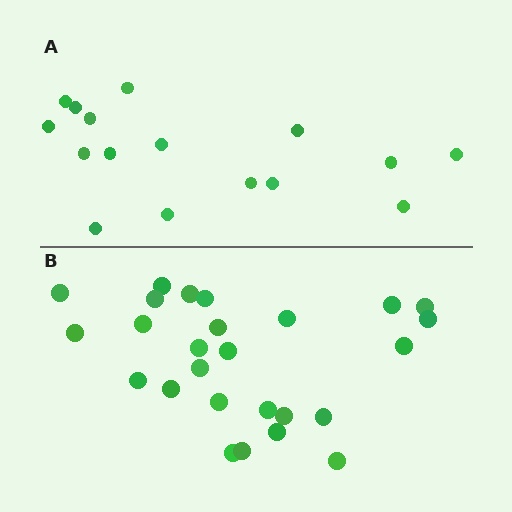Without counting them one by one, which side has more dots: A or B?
Region B (the bottom region) has more dots.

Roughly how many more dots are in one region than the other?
Region B has roughly 10 or so more dots than region A.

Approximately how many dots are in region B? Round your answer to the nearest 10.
About 30 dots. (The exact count is 26, which rounds to 30.)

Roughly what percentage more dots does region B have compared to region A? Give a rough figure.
About 60% more.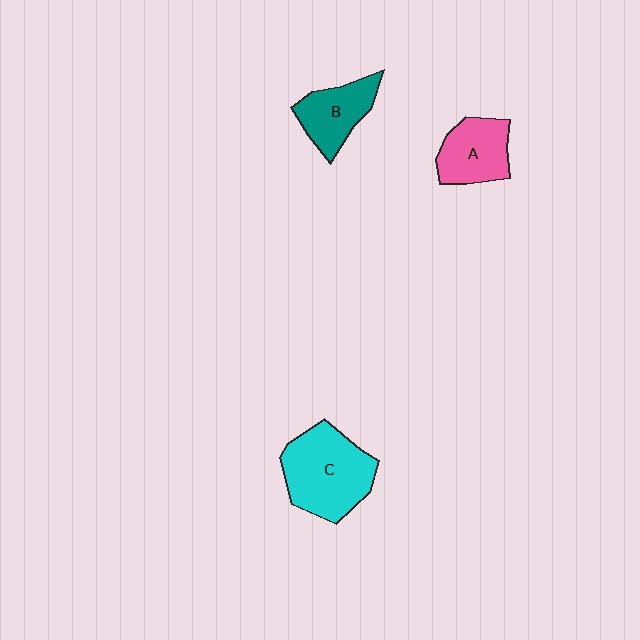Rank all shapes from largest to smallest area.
From largest to smallest: C (cyan), A (pink), B (teal).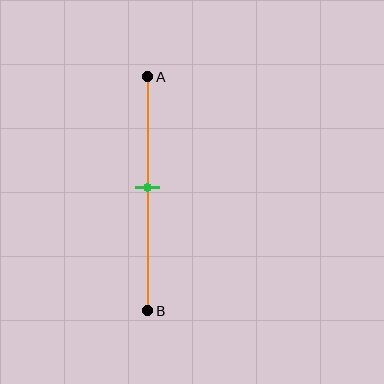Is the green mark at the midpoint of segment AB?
Yes, the mark is approximately at the midpoint.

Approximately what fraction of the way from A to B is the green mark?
The green mark is approximately 45% of the way from A to B.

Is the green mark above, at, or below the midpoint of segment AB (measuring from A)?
The green mark is approximately at the midpoint of segment AB.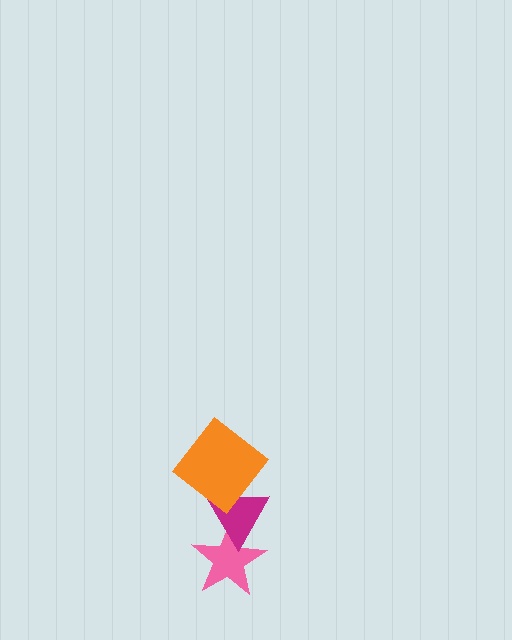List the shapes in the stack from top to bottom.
From top to bottom: the orange diamond, the magenta triangle, the pink star.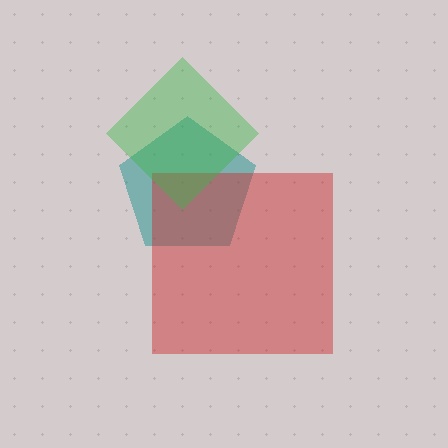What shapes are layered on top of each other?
The layered shapes are: a teal pentagon, a red square, a green diamond.